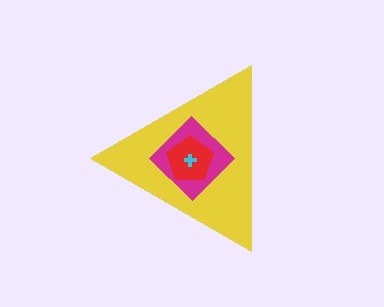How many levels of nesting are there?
4.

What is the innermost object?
The cyan cross.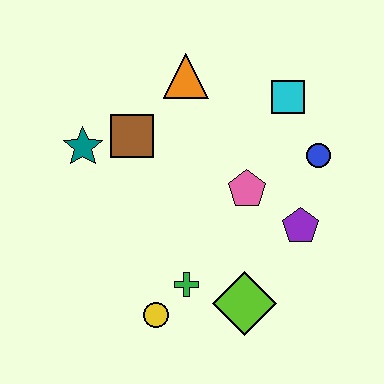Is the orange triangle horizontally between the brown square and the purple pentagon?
Yes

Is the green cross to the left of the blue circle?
Yes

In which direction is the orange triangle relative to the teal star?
The orange triangle is to the right of the teal star.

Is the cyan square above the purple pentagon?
Yes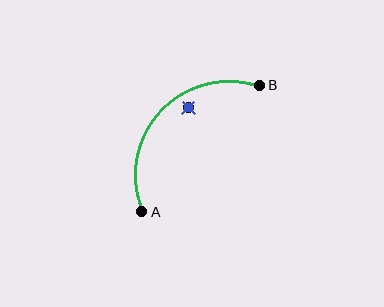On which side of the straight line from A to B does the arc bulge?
The arc bulges above and to the left of the straight line connecting A and B.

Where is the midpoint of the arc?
The arc midpoint is the point on the curve farthest from the straight line joining A and B. It sits above and to the left of that line.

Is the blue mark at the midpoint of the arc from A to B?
No — the blue mark does not lie on the arc at all. It sits slightly inside the curve.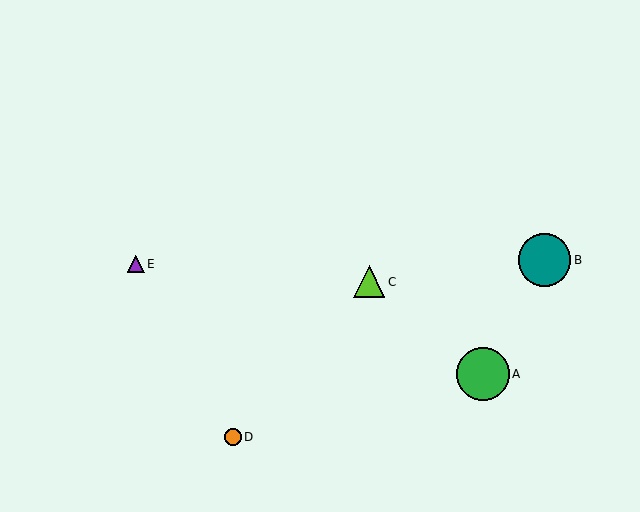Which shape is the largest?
The green circle (labeled A) is the largest.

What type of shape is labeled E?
Shape E is a purple triangle.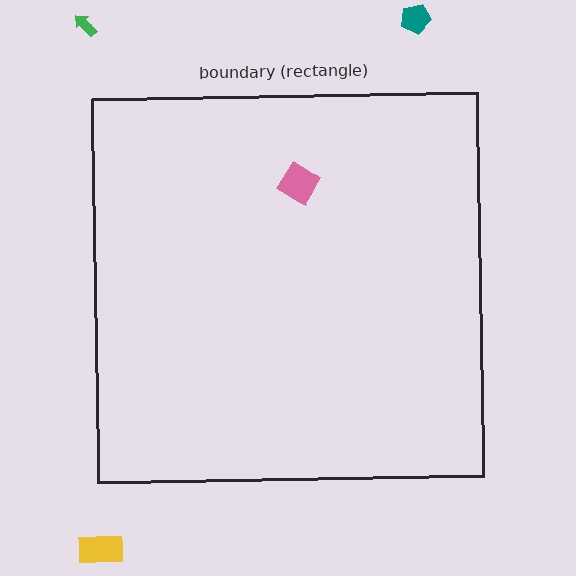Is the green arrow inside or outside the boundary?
Outside.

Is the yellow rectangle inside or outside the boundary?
Outside.